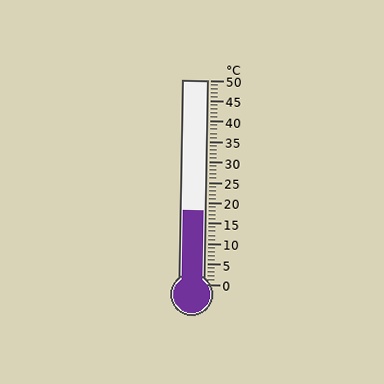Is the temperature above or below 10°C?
The temperature is above 10°C.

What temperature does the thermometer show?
The thermometer shows approximately 18°C.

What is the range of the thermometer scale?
The thermometer scale ranges from 0°C to 50°C.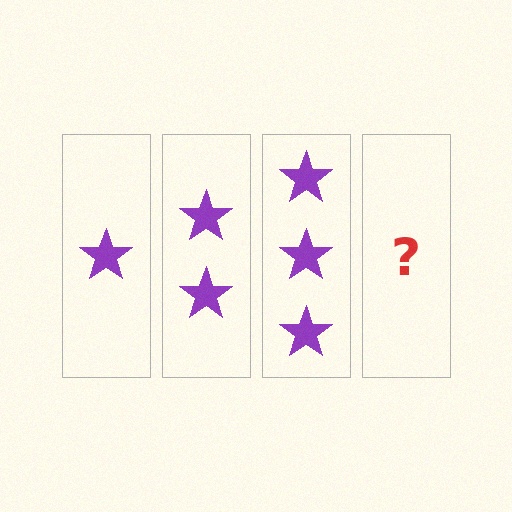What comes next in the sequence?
The next element should be 4 stars.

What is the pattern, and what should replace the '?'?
The pattern is that each step adds one more star. The '?' should be 4 stars.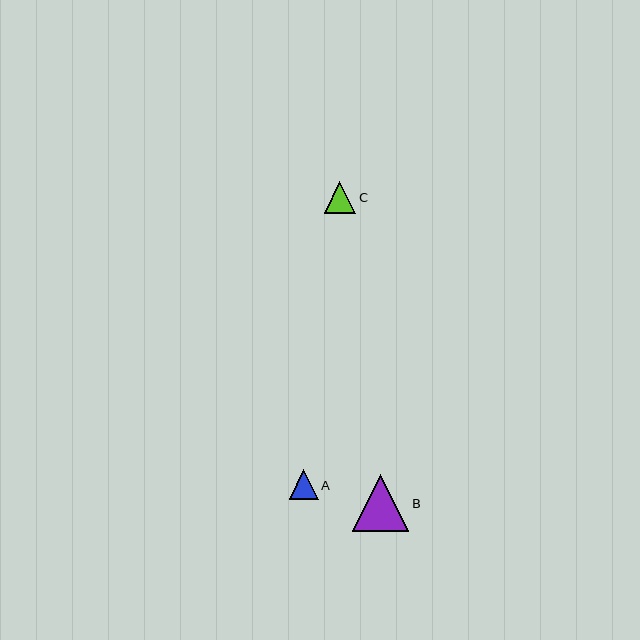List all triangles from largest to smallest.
From largest to smallest: B, C, A.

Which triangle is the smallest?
Triangle A is the smallest with a size of approximately 29 pixels.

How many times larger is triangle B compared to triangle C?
Triangle B is approximately 1.8 times the size of triangle C.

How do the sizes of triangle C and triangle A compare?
Triangle C and triangle A are approximately the same size.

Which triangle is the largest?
Triangle B is the largest with a size of approximately 57 pixels.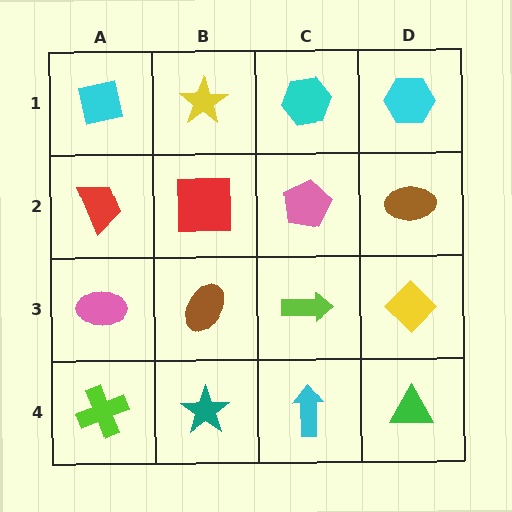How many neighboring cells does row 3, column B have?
4.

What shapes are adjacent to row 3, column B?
A red square (row 2, column B), a teal star (row 4, column B), a pink ellipse (row 3, column A), a lime arrow (row 3, column C).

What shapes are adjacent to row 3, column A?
A red trapezoid (row 2, column A), a lime cross (row 4, column A), a brown ellipse (row 3, column B).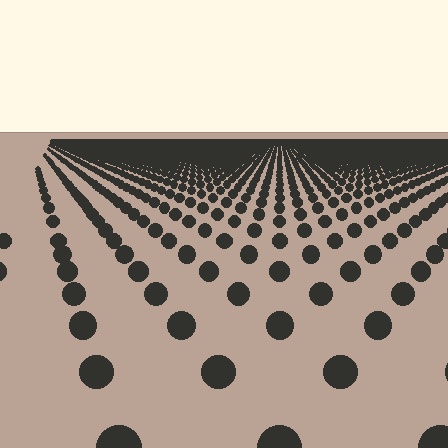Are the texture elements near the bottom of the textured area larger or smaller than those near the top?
Larger. Near the bottom, elements are closer to the viewer and appear at a bigger on-screen size.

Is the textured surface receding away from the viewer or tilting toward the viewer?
The surface is receding away from the viewer. Texture elements get smaller and denser toward the top.